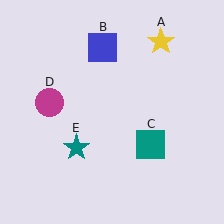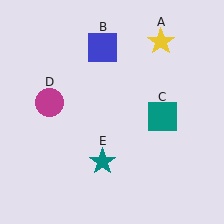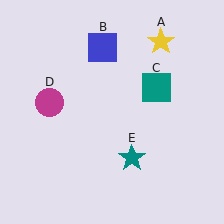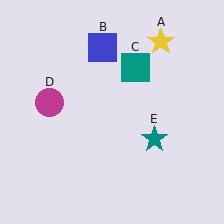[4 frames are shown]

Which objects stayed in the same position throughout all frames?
Yellow star (object A) and blue square (object B) and magenta circle (object D) remained stationary.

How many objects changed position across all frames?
2 objects changed position: teal square (object C), teal star (object E).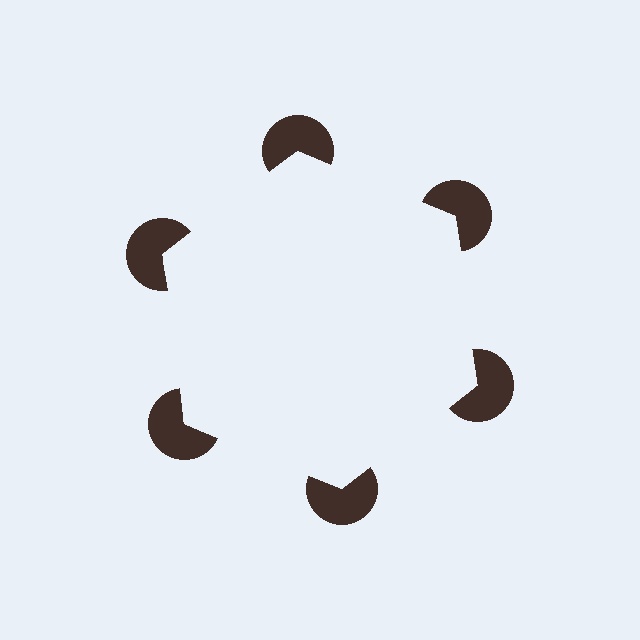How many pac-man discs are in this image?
There are 6 — one at each vertex of the illusory hexagon.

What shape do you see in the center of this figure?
An illusory hexagon — its edges are inferred from the aligned wedge cuts in the pac-man discs, not physically drawn.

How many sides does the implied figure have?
6 sides.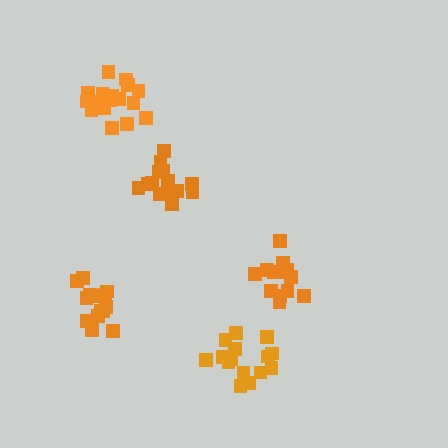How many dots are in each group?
Group 1: 13 dots, Group 2: 15 dots, Group 3: 18 dots, Group 4: 15 dots, Group 5: 14 dots (75 total).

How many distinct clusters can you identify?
There are 5 distinct clusters.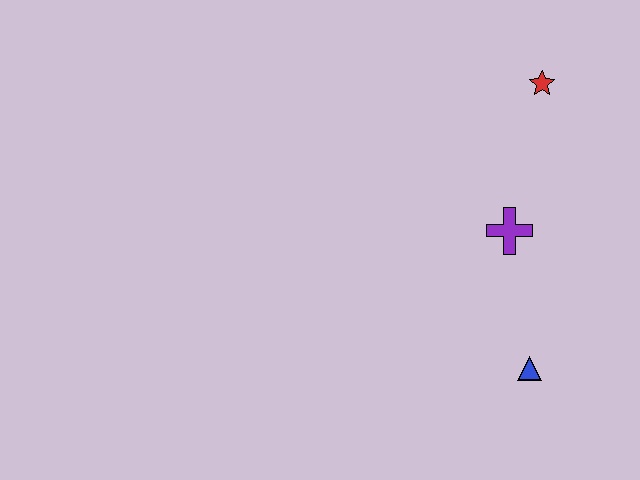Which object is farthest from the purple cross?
The red star is farthest from the purple cross.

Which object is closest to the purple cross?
The blue triangle is closest to the purple cross.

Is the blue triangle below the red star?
Yes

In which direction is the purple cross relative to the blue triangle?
The purple cross is above the blue triangle.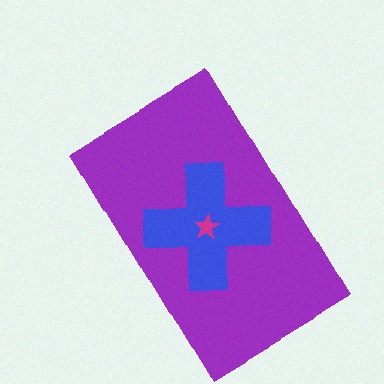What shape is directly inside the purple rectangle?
The blue cross.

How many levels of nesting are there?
3.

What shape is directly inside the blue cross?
The magenta star.